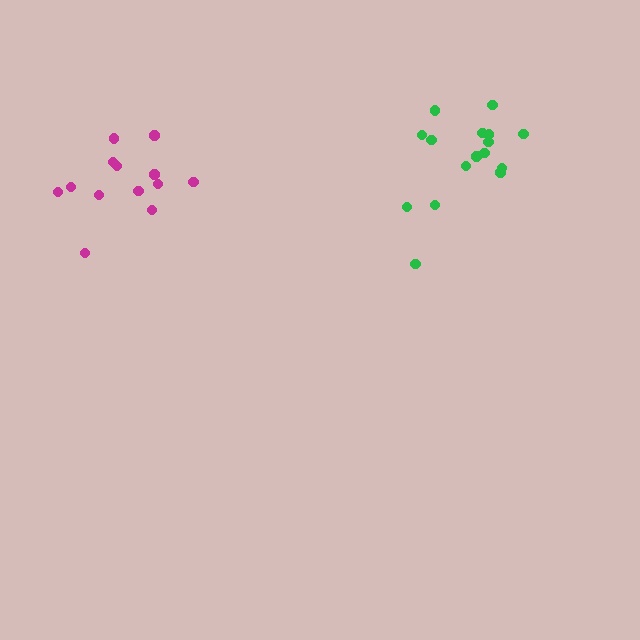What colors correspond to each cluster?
The clusters are colored: magenta, green.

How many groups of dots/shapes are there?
There are 2 groups.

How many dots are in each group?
Group 1: 13 dots, Group 2: 16 dots (29 total).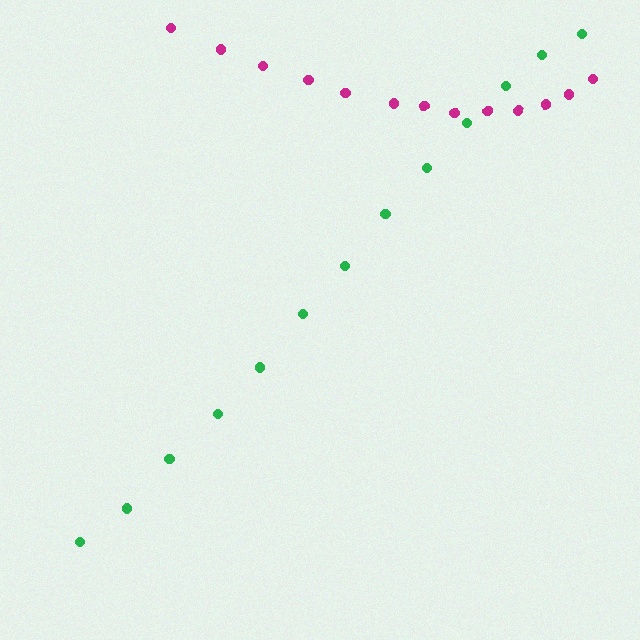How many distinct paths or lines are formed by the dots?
There are 2 distinct paths.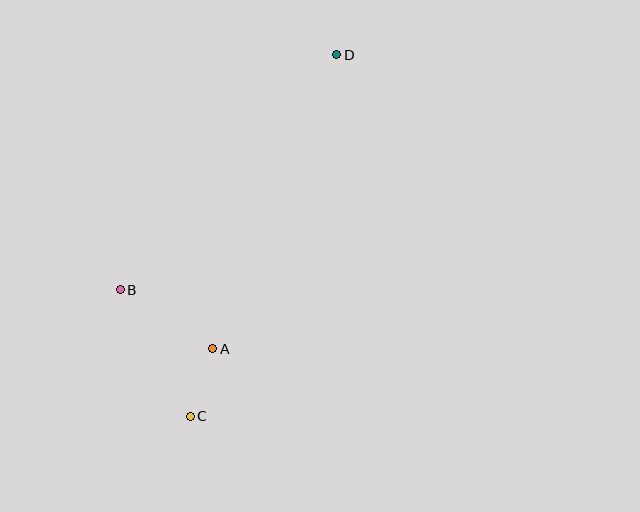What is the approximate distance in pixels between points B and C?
The distance between B and C is approximately 145 pixels.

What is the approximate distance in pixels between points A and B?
The distance between A and B is approximately 110 pixels.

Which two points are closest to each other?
Points A and C are closest to each other.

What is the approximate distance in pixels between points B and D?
The distance between B and D is approximately 319 pixels.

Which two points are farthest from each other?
Points C and D are farthest from each other.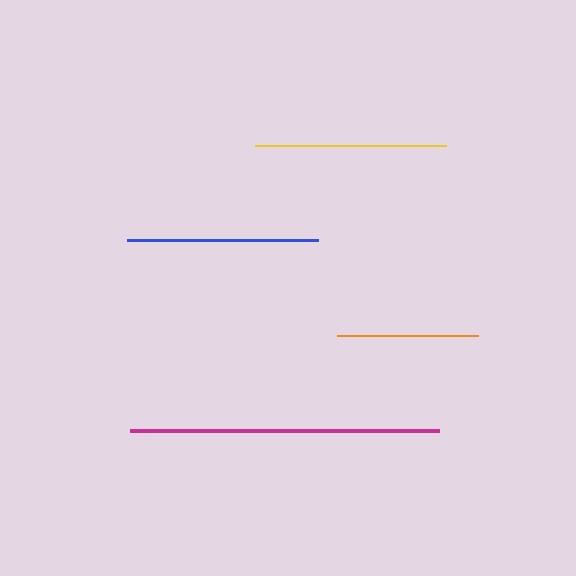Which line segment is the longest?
The magenta line is the longest at approximately 309 pixels.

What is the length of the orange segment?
The orange segment is approximately 141 pixels long.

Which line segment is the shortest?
The orange line is the shortest at approximately 141 pixels.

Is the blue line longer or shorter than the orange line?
The blue line is longer than the orange line.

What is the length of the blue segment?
The blue segment is approximately 191 pixels long.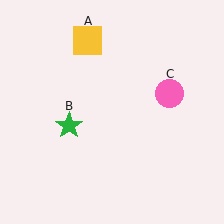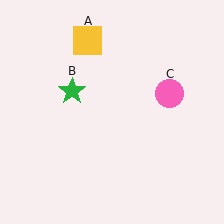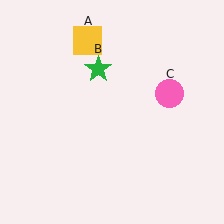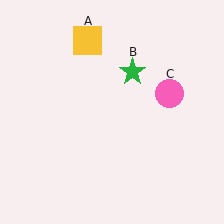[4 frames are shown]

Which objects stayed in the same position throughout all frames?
Yellow square (object A) and pink circle (object C) remained stationary.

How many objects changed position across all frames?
1 object changed position: green star (object B).